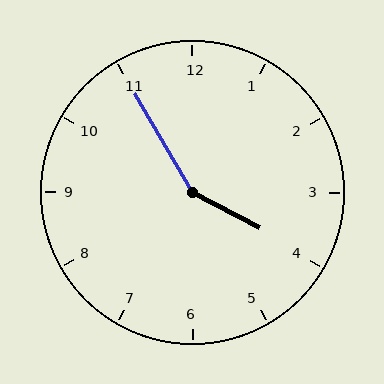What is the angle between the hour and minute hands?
Approximately 148 degrees.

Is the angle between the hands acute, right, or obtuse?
It is obtuse.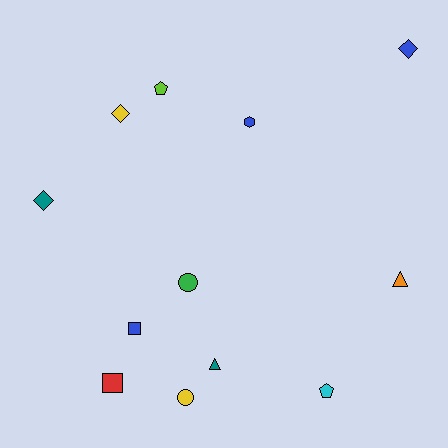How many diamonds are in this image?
There are 3 diamonds.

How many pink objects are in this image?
There are no pink objects.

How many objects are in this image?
There are 12 objects.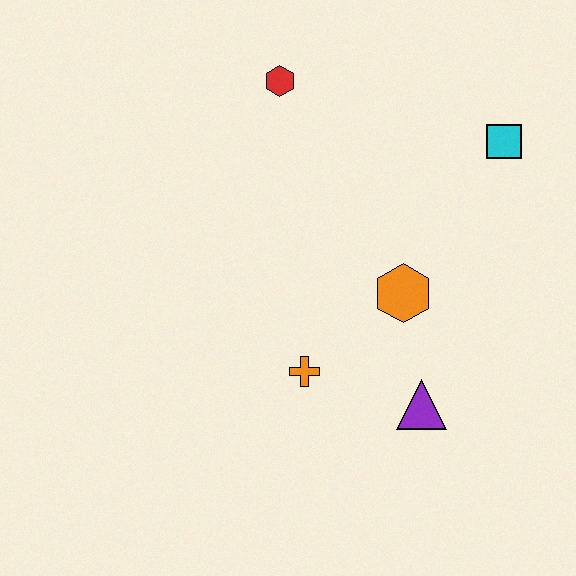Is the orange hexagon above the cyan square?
No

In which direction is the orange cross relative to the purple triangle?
The orange cross is to the left of the purple triangle.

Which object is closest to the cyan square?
The orange hexagon is closest to the cyan square.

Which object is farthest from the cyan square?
The orange cross is farthest from the cyan square.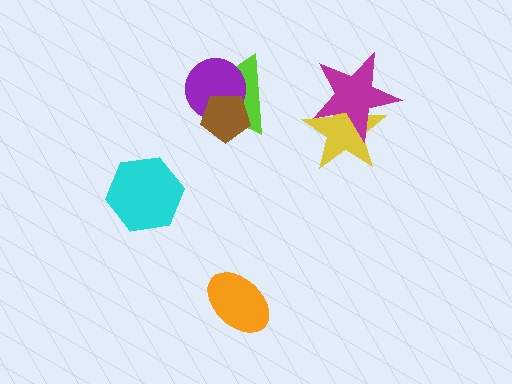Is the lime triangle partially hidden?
Yes, it is partially covered by another shape.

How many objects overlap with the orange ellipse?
0 objects overlap with the orange ellipse.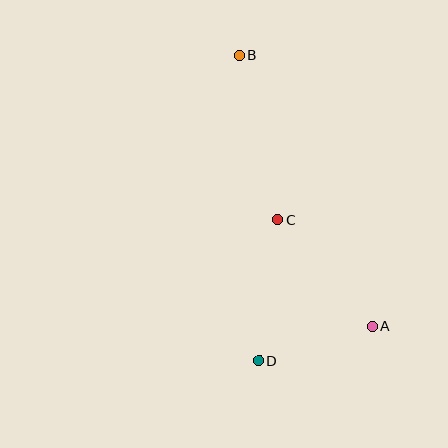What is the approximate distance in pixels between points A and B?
The distance between A and B is approximately 301 pixels.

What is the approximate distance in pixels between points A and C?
The distance between A and C is approximately 142 pixels.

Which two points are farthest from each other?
Points B and D are farthest from each other.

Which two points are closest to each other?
Points A and D are closest to each other.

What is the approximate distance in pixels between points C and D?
The distance between C and D is approximately 142 pixels.